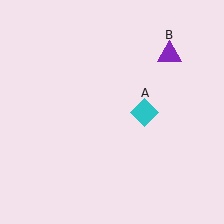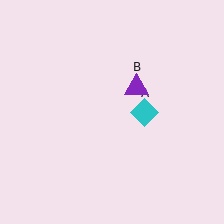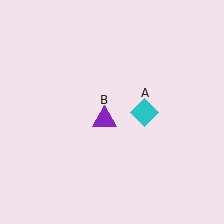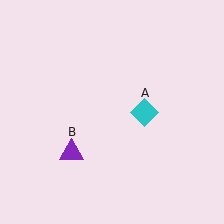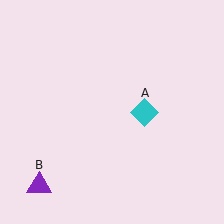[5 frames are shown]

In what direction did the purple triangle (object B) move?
The purple triangle (object B) moved down and to the left.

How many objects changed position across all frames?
1 object changed position: purple triangle (object B).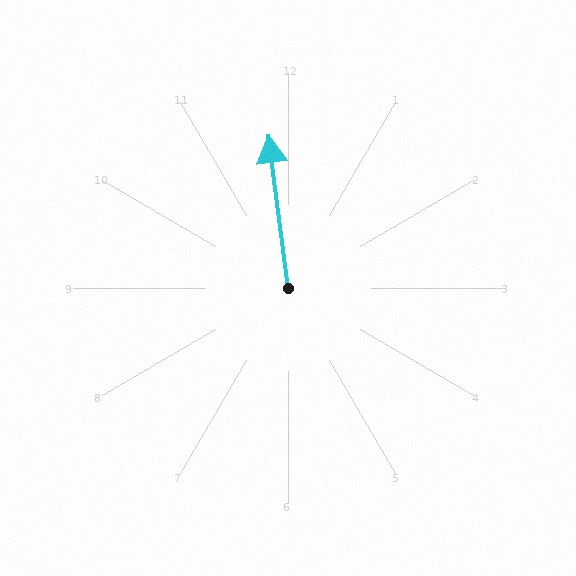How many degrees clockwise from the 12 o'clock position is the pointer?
Approximately 353 degrees.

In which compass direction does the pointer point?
North.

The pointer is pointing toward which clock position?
Roughly 12 o'clock.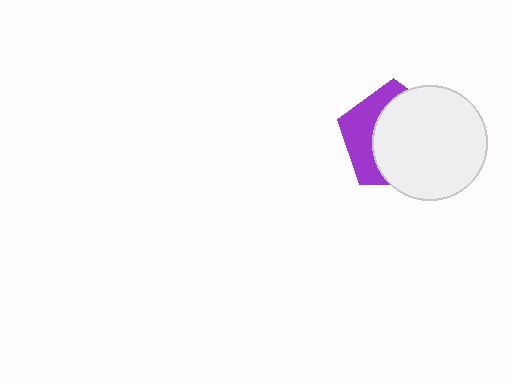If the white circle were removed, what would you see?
You would see the complete purple pentagon.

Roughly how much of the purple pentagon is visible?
A small part of it is visible (roughly 35%).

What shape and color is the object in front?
The object in front is a white circle.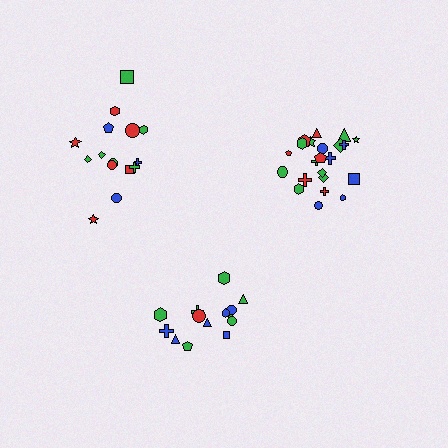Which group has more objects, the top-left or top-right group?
The top-right group.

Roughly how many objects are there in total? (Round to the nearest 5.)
Roughly 50 objects in total.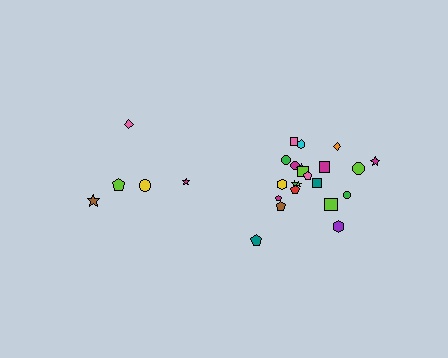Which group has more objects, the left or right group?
The right group.